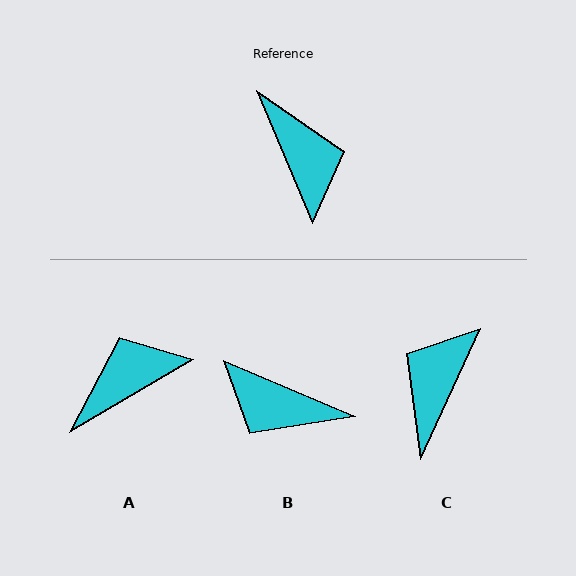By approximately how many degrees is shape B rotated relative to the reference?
Approximately 136 degrees clockwise.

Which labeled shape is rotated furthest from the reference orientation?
B, about 136 degrees away.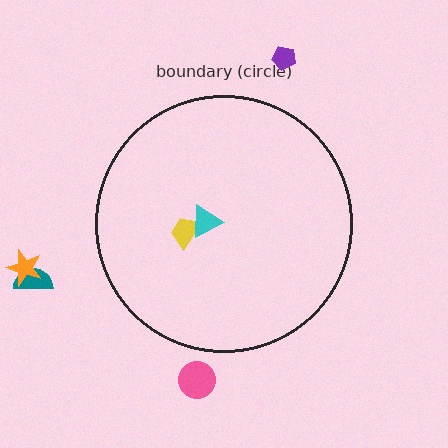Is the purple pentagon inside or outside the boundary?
Outside.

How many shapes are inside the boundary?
2 inside, 4 outside.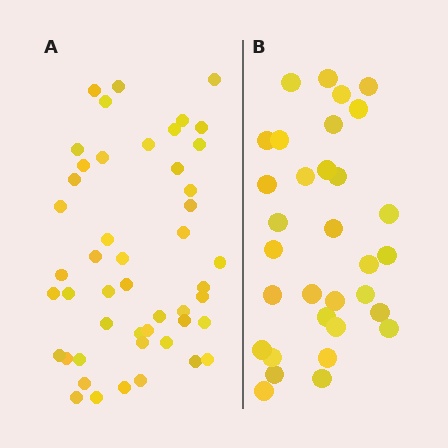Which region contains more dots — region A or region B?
Region A (the left region) has more dots.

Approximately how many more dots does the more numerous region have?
Region A has approximately 15 more dots than region B.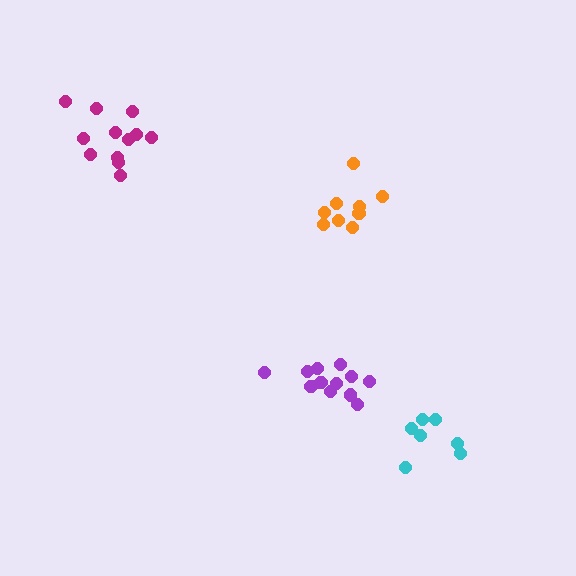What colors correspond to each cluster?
The clusters are colored: magenta, cyan, orange, purple.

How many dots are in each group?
Group 1: 12 dots, Group 2: 7 dots, Group 3: 9 dots, Group 4: 12 dots (40 total).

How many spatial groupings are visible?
There are 4 spatial groupings.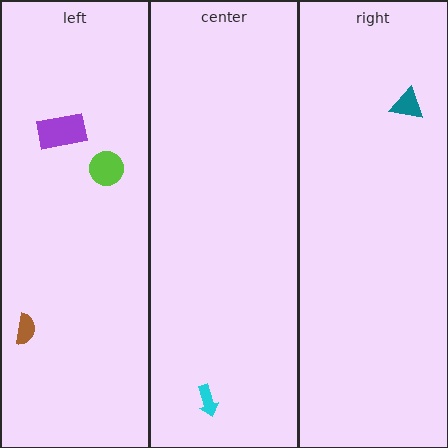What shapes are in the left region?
The lime circle, the purple rectangle, the brown semicircle.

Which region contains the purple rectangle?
The left region.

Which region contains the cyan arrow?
The center region.